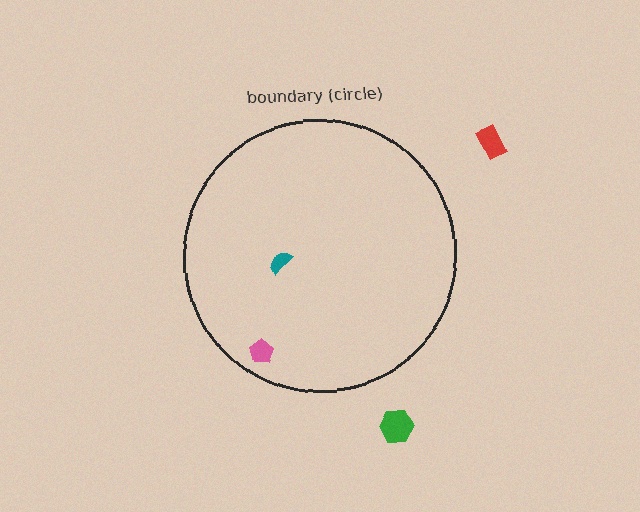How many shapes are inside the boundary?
2 inside, 2 outside.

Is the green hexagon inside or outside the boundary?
Outside.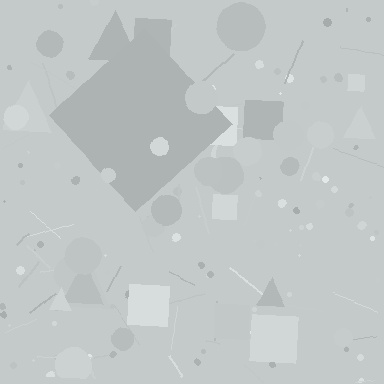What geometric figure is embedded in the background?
A diamond is embedded in the background.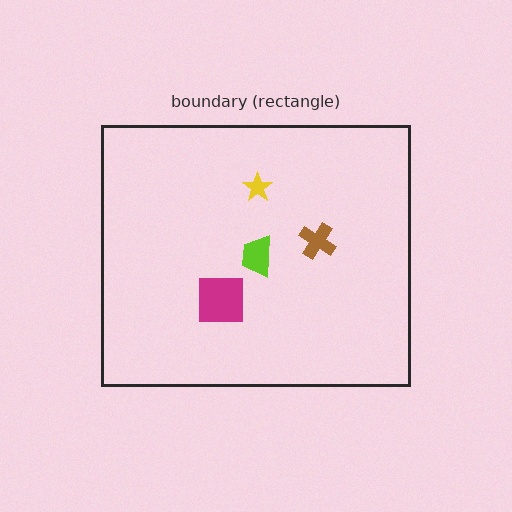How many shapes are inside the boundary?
4 inside, 0 outside.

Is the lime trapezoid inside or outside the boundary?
Inside.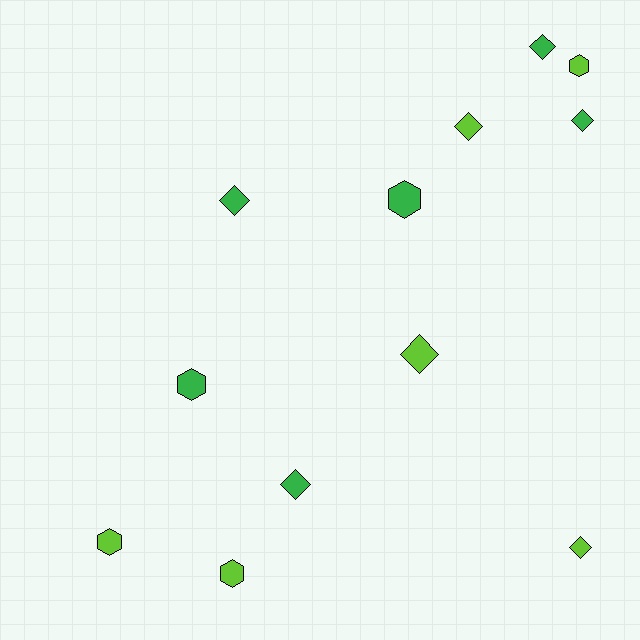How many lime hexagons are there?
There are 3 lime hexagons.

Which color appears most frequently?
Lime, with 6 objects.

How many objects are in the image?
There are 12 objects.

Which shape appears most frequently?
Diamond, with 7 objects.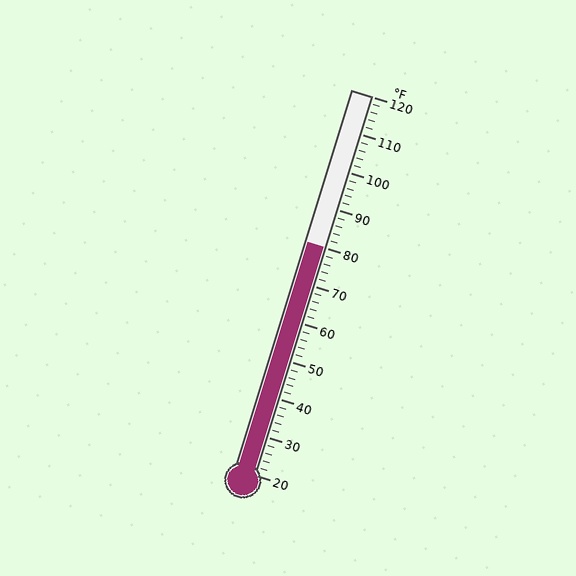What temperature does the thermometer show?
The thermometer shows approximately 80°F.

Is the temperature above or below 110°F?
The temperature is below 110°F.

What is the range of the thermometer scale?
The thermometer scale ranges from 20°F to 120°F.